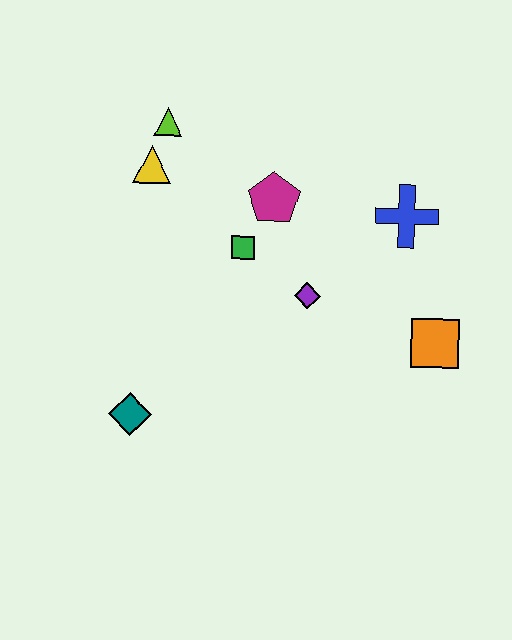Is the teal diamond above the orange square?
No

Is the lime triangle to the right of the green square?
No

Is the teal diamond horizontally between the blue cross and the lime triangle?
No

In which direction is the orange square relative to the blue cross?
The orange square is below the blue cross.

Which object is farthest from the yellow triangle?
The orange square is farthest from the yellow triangle.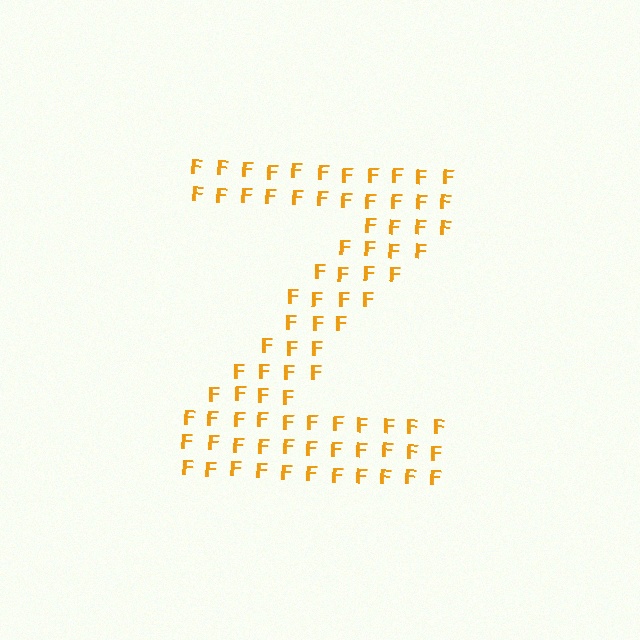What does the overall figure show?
The overall figure shows the letter Z.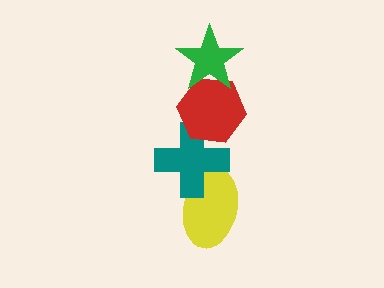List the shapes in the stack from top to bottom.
From top to bottom: the green star, the red hexagon, the teal cross, the yellow ellipse.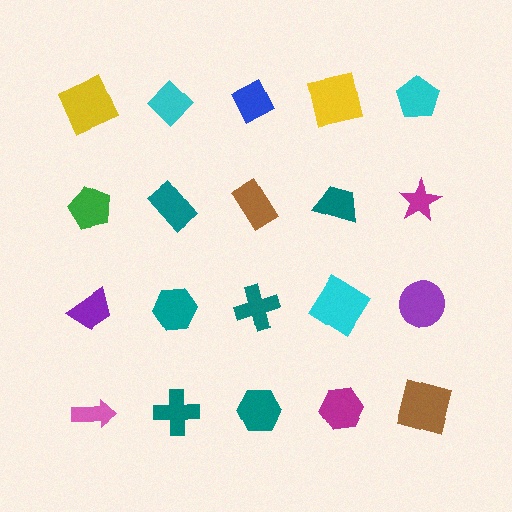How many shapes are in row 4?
5 shapes.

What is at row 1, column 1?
A yellow square.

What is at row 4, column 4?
A magenta hexagon.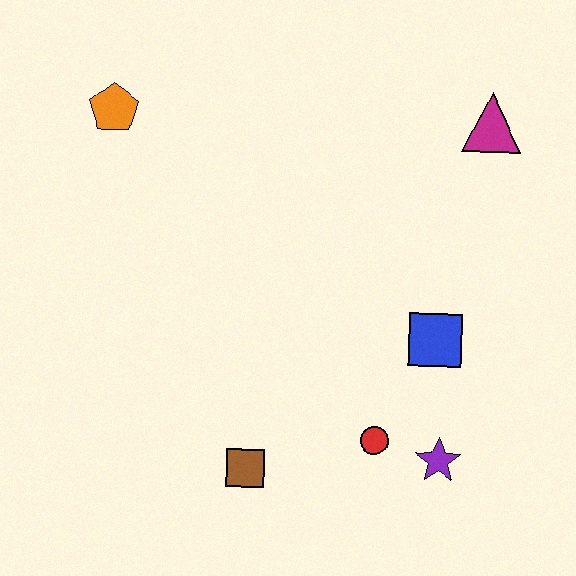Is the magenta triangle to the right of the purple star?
Yes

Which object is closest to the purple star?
The red circle is closest to the purple star.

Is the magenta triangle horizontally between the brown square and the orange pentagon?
No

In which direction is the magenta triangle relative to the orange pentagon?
The magenta triangle is to the right of the orange pentagon.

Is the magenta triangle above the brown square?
Yes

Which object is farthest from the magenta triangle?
The brown square is farthest from the magenta triangle.